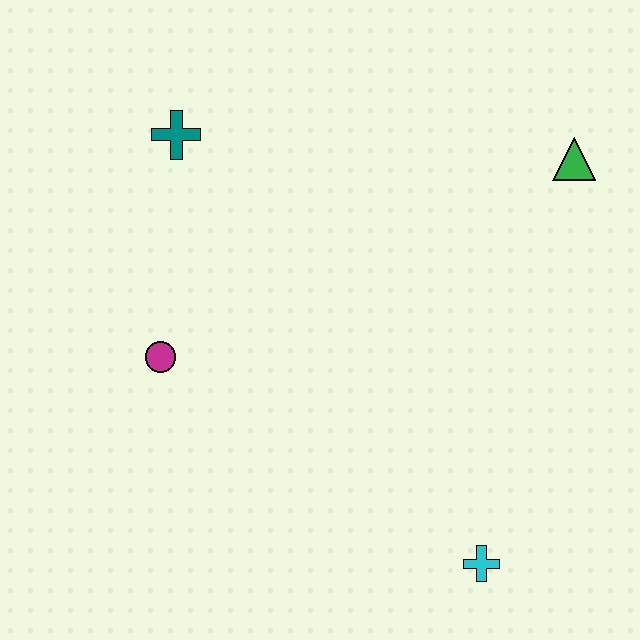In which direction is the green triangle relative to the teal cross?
The green triangle is to the right of the teal cross.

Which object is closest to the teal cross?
The magenta circle is closest to the teal cross.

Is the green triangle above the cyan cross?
Yes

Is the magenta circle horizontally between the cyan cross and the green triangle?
No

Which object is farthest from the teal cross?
The cyan cross is farthest from the teal cross.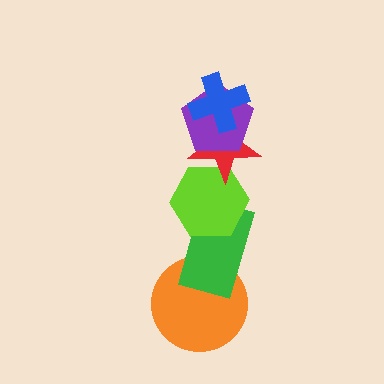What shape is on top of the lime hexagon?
The red star is on top of the lime hexagon.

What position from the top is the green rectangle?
The green rectangle is 5th from the top.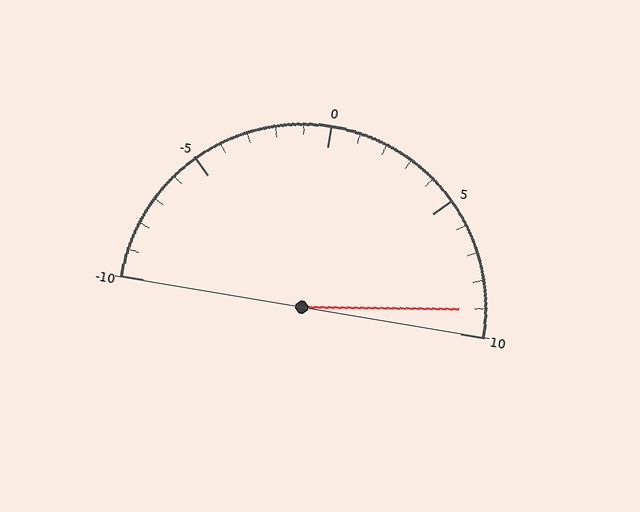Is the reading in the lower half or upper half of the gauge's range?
The reading is in the upper half of the range (-10 to 10).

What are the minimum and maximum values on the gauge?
The gauge ranges from -10 to 10.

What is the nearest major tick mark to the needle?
The nearest major tick mark is 10.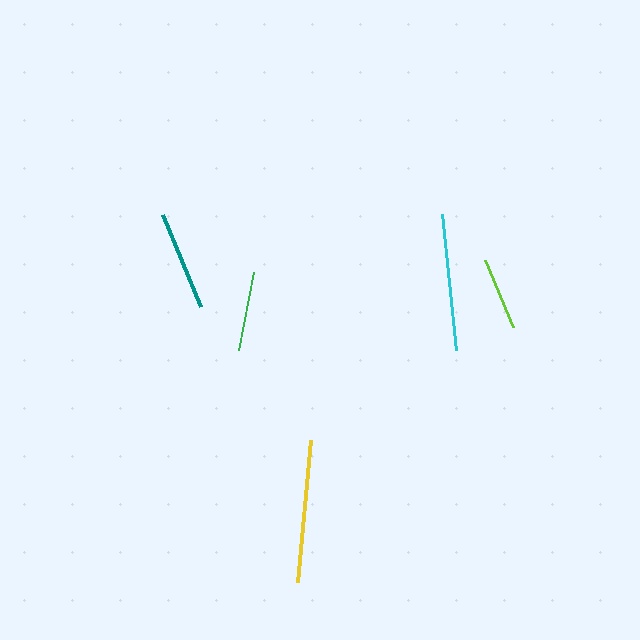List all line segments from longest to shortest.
From longest to shortest: yellow, cyan, teal, green, lime.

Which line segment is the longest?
The yellow line is the longest at approximately 143 pixels.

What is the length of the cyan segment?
The cyan segment is approximately 137 pixels long.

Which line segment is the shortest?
The lime line is the shortest at approximately 73 pixels.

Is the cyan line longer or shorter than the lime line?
The cyan line is longer than the lime line.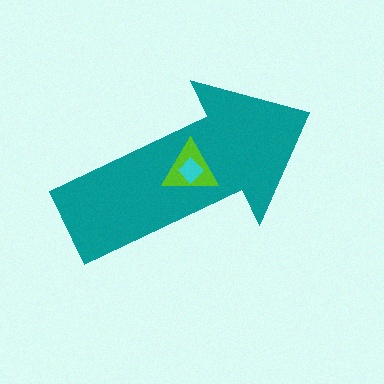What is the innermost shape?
The cyan diamond.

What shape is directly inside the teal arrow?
The lime triangle.